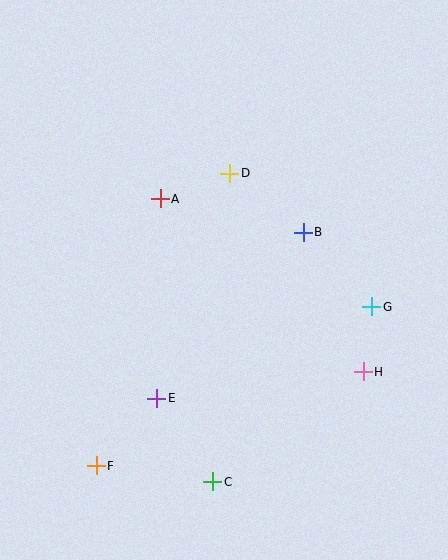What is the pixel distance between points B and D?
The distance between B and D is 94 pixels.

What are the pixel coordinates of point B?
Point B is at (303, 232).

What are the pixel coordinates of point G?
Point G is at (372, 307).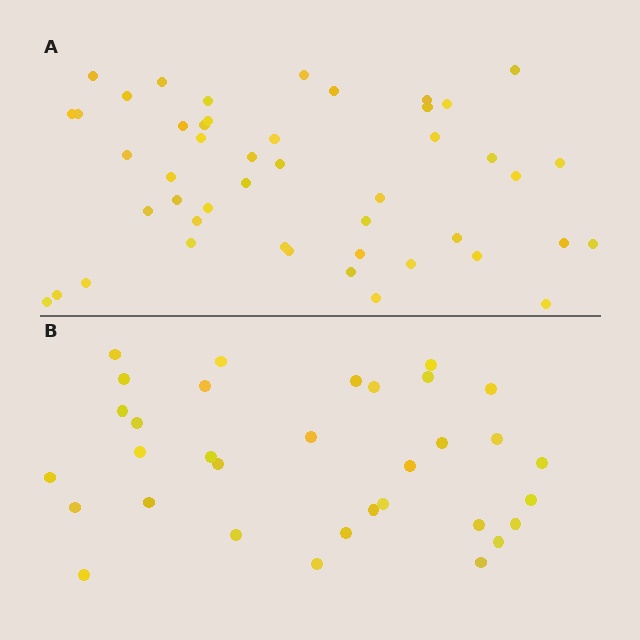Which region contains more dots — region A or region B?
Region A (the top region) has more dots.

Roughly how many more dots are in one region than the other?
Region A has approximately 15 more dots than region B.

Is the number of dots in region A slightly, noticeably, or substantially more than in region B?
Region A has noticeably more, but not dramatically so. The ratio is roughly 1.4 to 1.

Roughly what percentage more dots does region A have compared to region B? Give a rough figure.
About 40% more.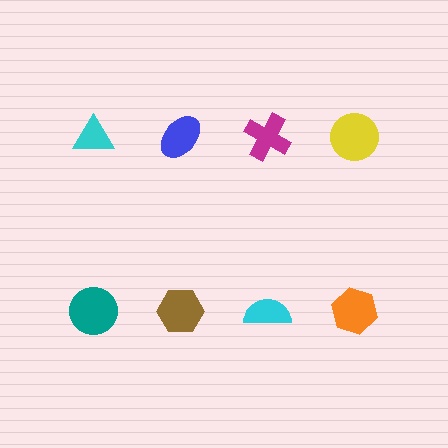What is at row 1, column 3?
A magenta cross.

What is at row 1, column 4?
A yellow circle.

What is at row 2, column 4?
An orange hexagon.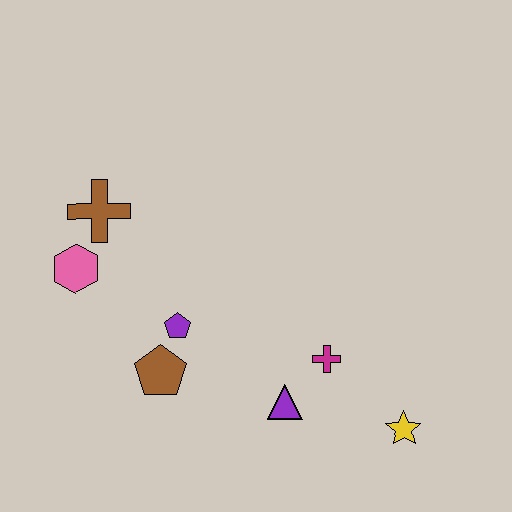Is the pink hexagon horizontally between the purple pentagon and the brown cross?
No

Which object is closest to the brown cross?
The pink hexagon is closest to the brown cross.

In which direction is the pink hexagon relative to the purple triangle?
The pink hexagon is to the left of the purple triangle.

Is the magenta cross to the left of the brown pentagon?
No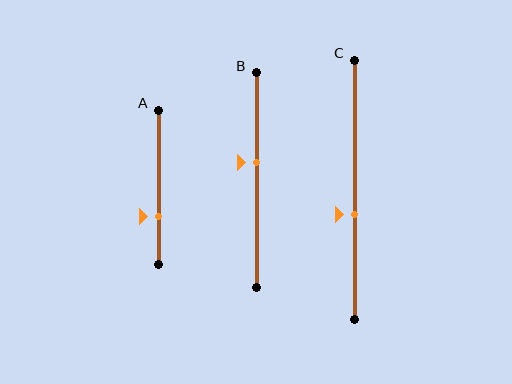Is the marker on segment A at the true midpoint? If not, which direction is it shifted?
No, the marker on segment A is shifted downward by about 18% of the segment length.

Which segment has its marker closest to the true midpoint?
Segment B has its marker closest to the true midpoint.